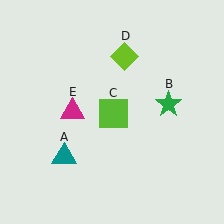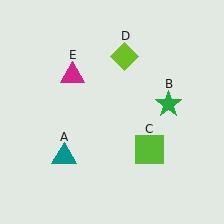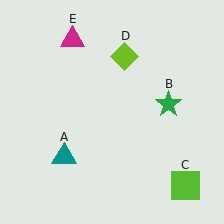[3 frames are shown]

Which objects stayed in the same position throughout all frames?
Teal triangle (object A) and green star (object B) and lime diamond (object D) remained stationary.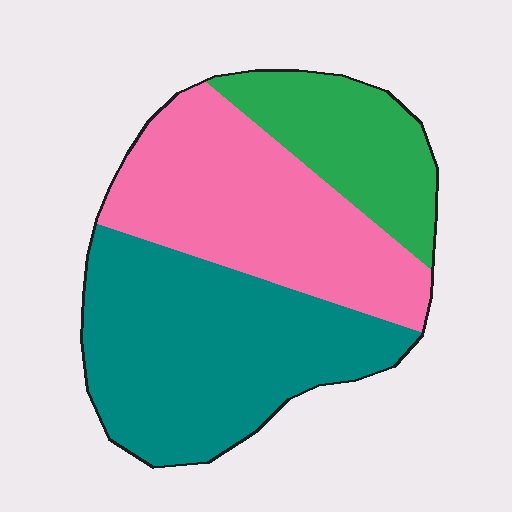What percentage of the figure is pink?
Pink takes up about three eighths (3/8) of the figure.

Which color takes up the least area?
Green, at roughly 20%.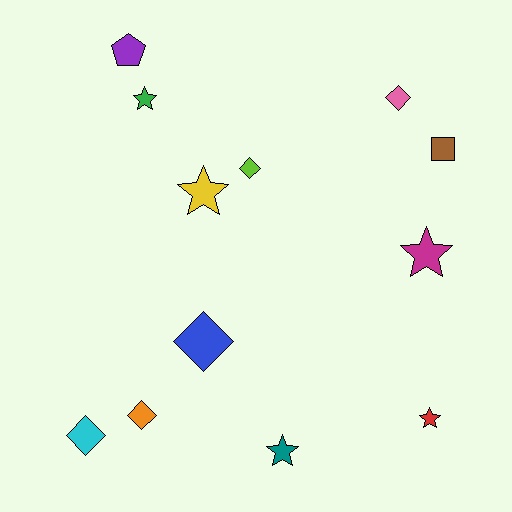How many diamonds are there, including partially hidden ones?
There are 5 diamonds.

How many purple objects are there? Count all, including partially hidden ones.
There is 1 purple object.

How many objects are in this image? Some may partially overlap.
There are 12 objects.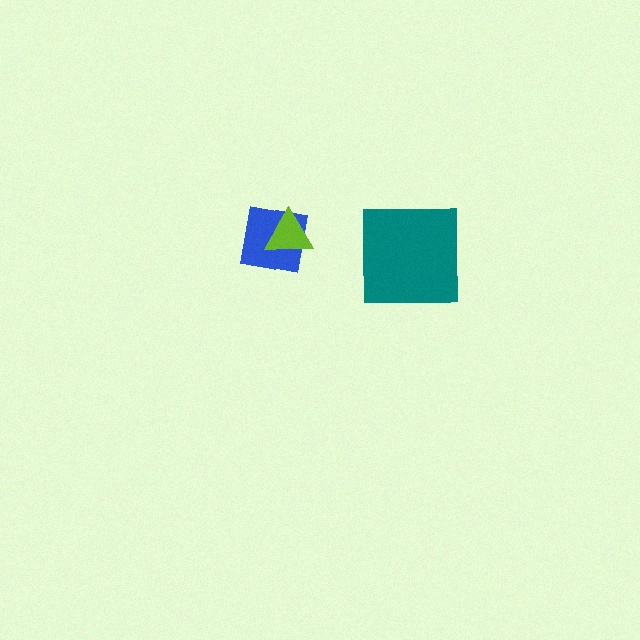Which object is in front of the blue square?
The lime triangle is in front of the blue square.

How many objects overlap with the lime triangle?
1 object overlaps with the lime triangle.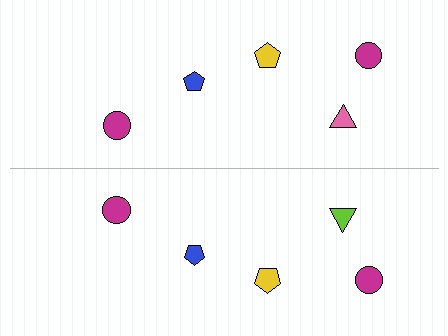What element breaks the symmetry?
The lime triangle on the bottom side breaks the symmetry — its mirror counterpart is pink.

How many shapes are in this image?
There are 10 shapes in this image.